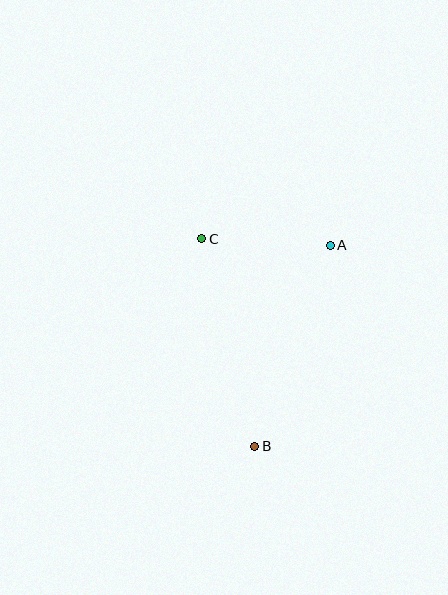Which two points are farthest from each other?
Points A and B are farthest from each other.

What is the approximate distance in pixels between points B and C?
The distance between B and C is approximately 214 pixels.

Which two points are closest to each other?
Points A and C are closest to each other.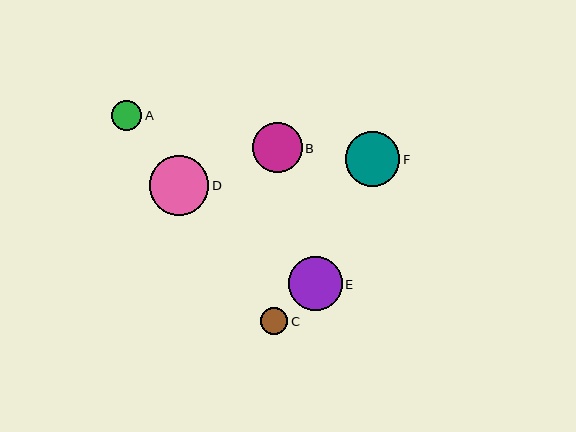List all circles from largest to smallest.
From largest to smallest: D, F, E, B, A, C.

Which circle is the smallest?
Circle C is the smallest with a size of approximately 28 pixels.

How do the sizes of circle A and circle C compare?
Circle A and circle C are approximately the same size.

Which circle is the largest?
Circle D is the largest with a size of approximately 59 pixels.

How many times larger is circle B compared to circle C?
Circle B is approximately 1.8 times the size of circle C.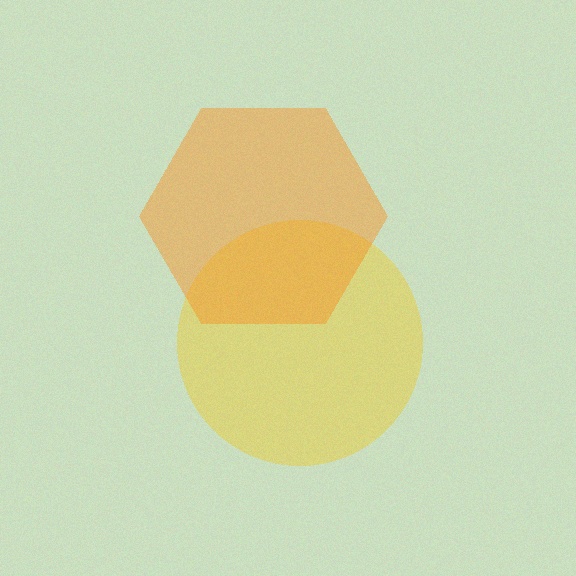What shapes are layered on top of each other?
The layered shapes are: a yellow circle, an orange hexagon.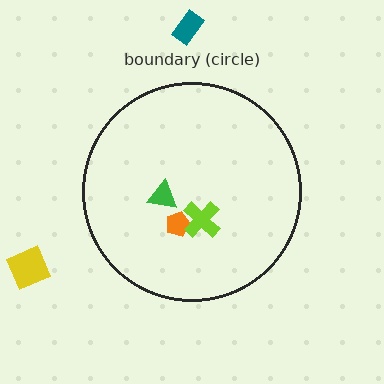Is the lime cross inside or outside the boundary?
Inside.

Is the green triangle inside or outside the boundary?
Inside.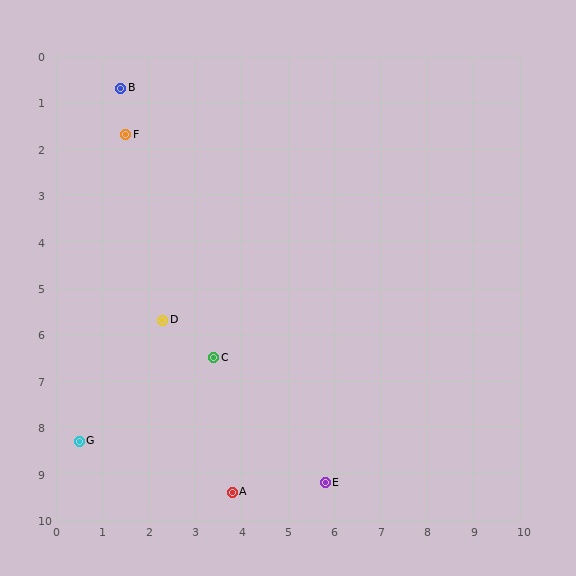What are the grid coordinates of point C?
Point C is at approximately (3.4, 6.5).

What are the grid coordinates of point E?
Point E is at approximately (5.8, 9.2).